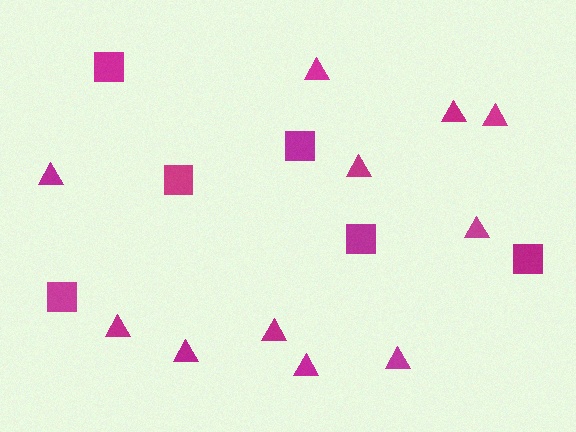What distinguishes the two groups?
There are 2 groups: one group of squares (6) and one group of triangles (11).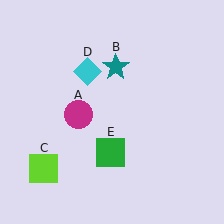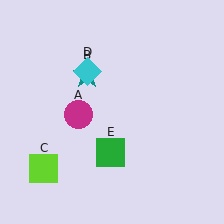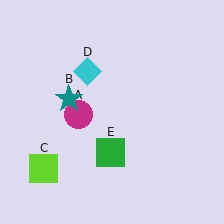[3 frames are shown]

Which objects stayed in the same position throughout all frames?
Magenta circle (object A) and lime square (object C) and cyan diamond (object D) and green square (object E) remained stationary.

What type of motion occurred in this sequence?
The teal star (object B) rotated counterclockwise around the center of the scene.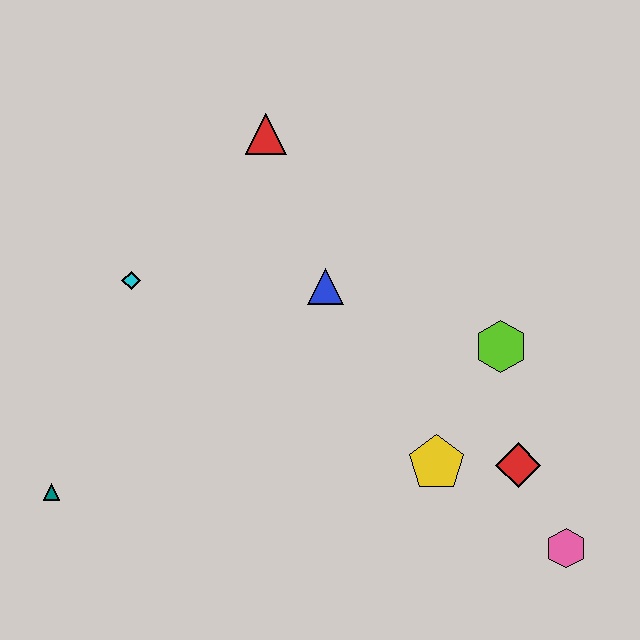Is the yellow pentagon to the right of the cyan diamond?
Yes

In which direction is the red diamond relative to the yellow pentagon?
The red diamond is to the right of the yellow pentagon.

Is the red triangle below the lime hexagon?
No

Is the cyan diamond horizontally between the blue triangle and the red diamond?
No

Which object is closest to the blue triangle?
The red triangle is closest to the blue triangle.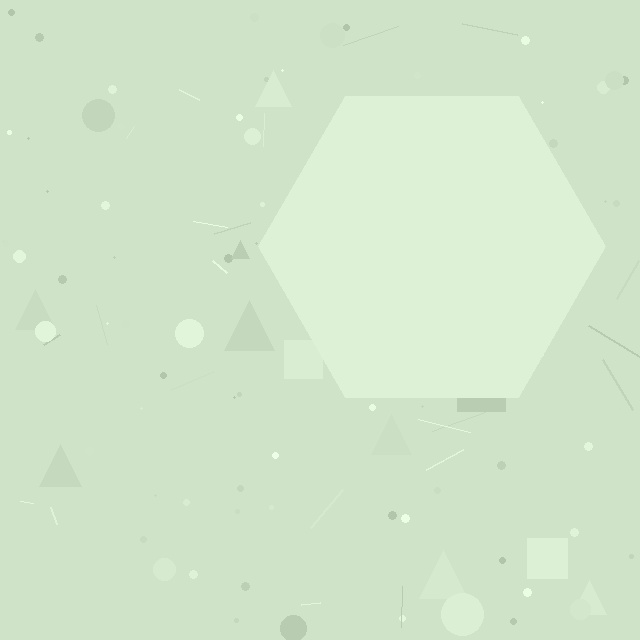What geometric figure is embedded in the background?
A hexagon is embedded in the background.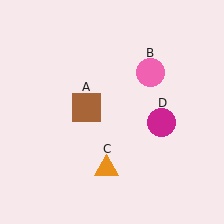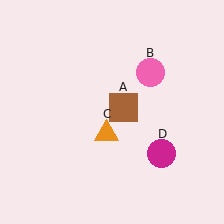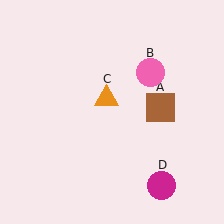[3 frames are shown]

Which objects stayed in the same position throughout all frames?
Pink circle (object B) remained stationary.